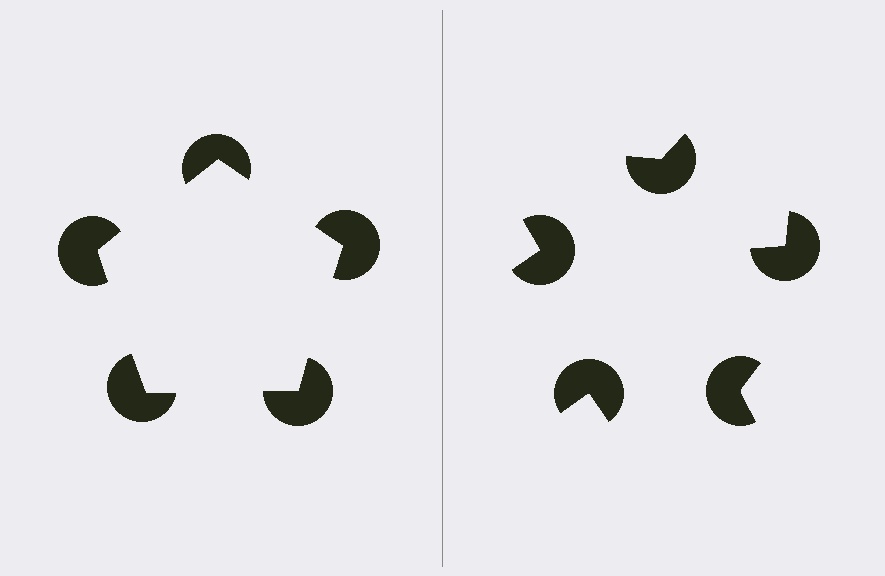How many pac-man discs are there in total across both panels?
10 — 5 on each side.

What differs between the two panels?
The pac-man discs are positioned identically on both sides; only the wedge orientations differ. On the left they align to a pentagon; on the right they are misaligned.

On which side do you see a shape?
An illusory pentagon appears on the left side. On the right side the wedge cuts are rotated, so no coherent shape forms.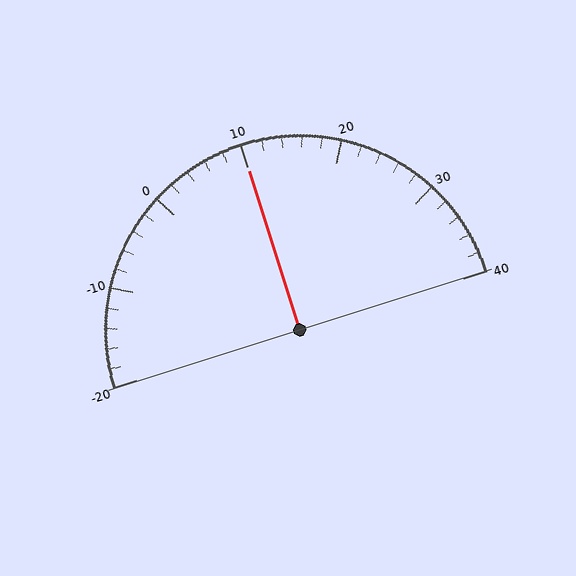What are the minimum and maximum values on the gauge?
The gauge ranges from -20 to 40.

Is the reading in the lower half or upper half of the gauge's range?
The reading is in the upper half of the range (-20 to 40).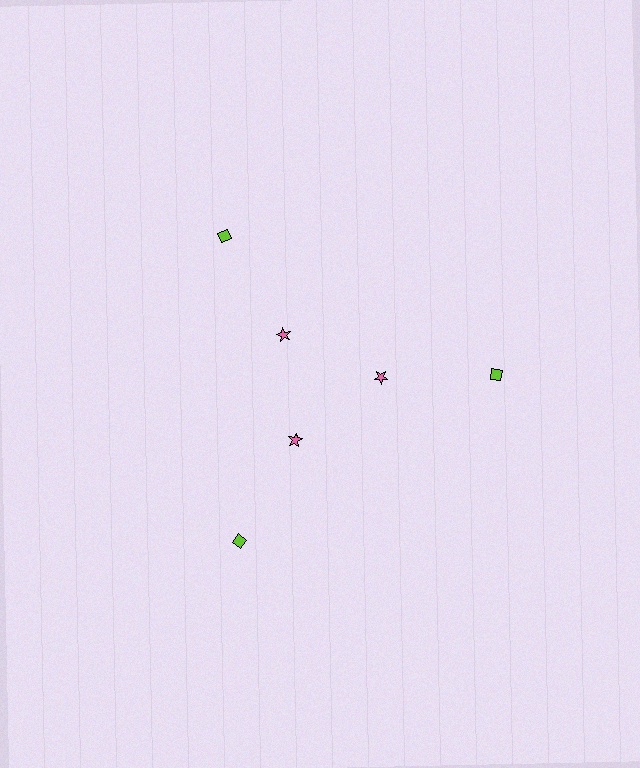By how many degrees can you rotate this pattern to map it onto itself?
The pattern maps onto itself every 120 degrees of rotation.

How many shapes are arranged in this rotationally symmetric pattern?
There are 6 shapes, arranged in 3 groups of 2.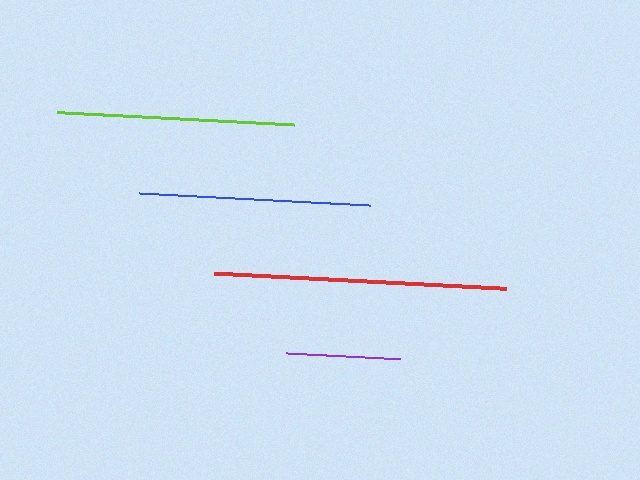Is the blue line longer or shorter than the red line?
The red line is longer than the blue line.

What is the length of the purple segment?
The purple segment is approximately 114 pixels long.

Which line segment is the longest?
The red line is the longest at approximately 292 pixels.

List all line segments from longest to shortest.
From longest to shortest: red, lime, blue, purple.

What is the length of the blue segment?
The blue segment is approximately 230 pixels long.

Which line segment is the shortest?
The purple line is the shortest at approximately 114 pixels.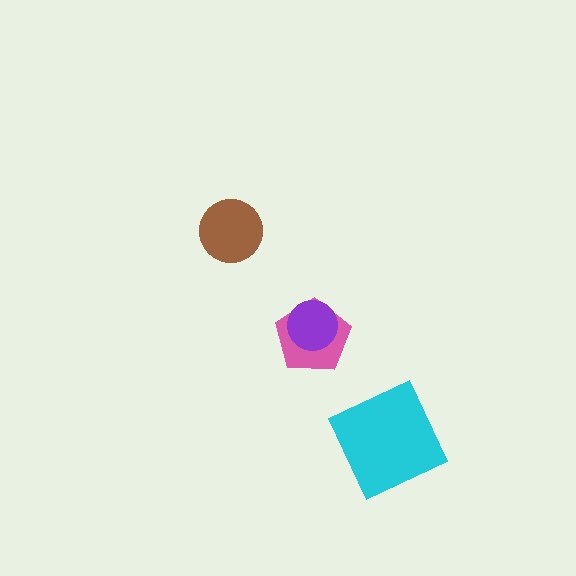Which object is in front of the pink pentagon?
The purple circle is in front of the pink pentagon.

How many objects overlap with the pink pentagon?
1 object overlaps with the pink pentagon.